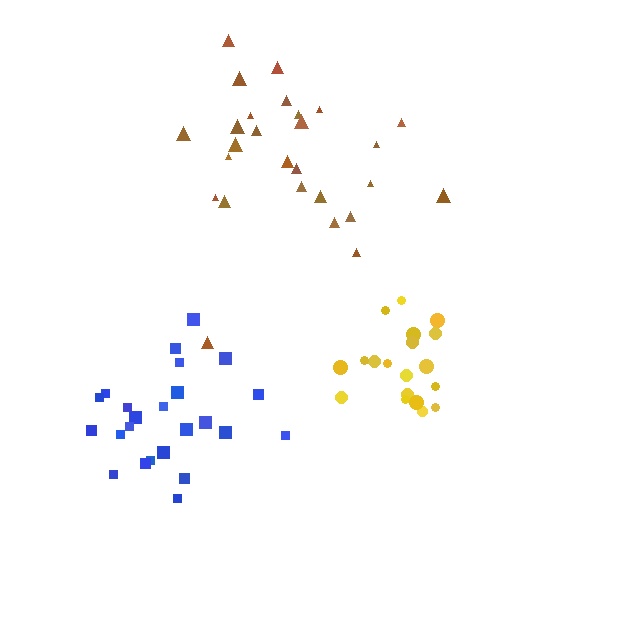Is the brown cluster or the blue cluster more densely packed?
Blue.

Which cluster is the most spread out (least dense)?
Brown.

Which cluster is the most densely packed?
Yellow.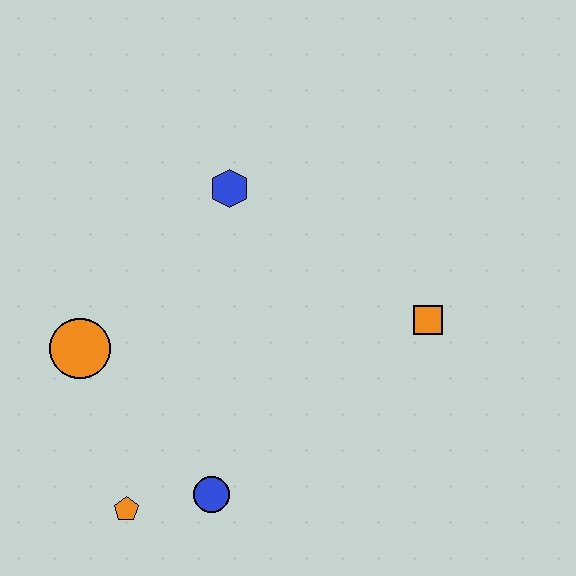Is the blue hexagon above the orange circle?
Yes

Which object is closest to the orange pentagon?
The blue circle is closest to the orange pentagon.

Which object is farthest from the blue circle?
The blue hexagon is farthest from the blue circle.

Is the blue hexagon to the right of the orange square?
No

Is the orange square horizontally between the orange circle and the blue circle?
No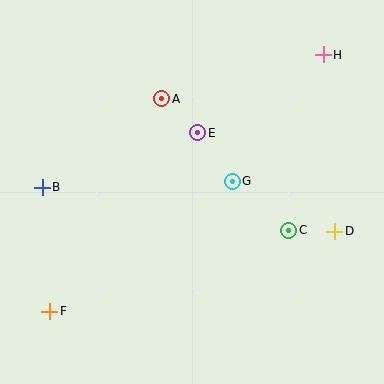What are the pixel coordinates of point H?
Point H is at (323, 55).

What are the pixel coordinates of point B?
Point B is at (42, 187).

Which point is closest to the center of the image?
Point G at (232, 181) is closest to the center.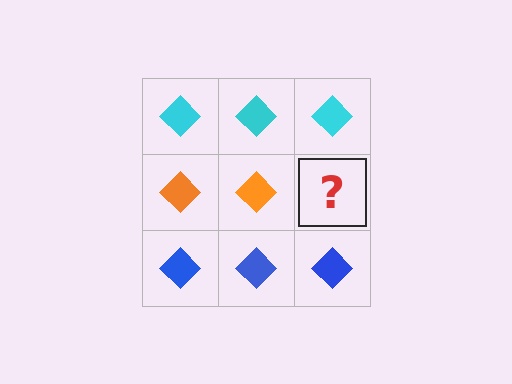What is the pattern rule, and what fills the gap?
The rule is that each row has a consistent color. The gap should be filled with an orange diamond.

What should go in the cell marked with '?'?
The missing cell should contain an orange diamond.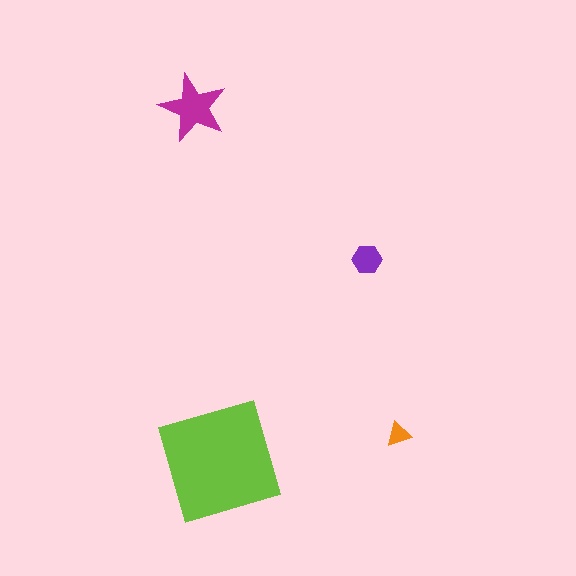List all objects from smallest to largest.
The orange triangle, the purple hexagon, the magenta star, the lime square.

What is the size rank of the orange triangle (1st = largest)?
4th.